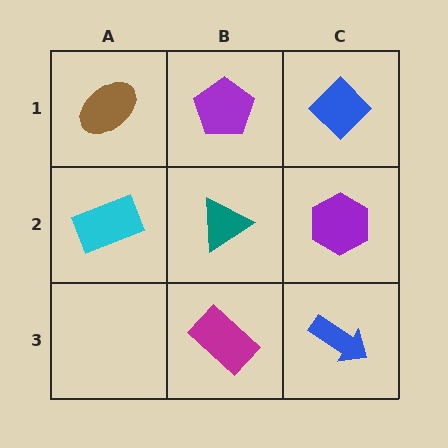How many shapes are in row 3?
2 shapes.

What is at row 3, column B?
A magenta rectangle.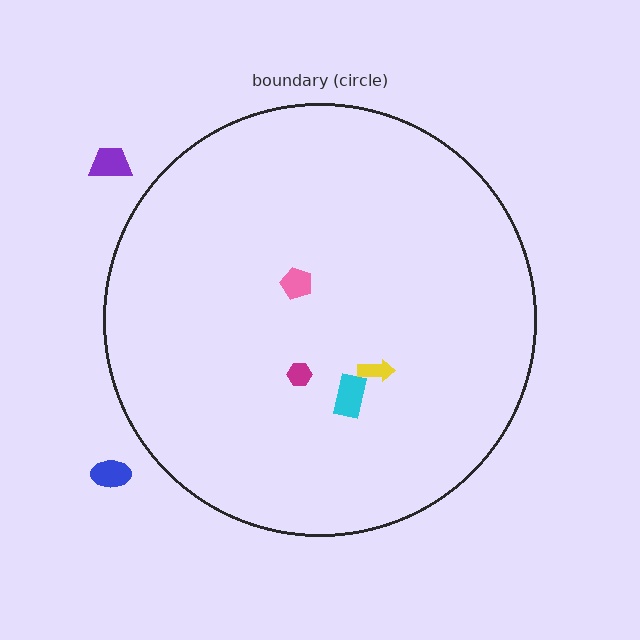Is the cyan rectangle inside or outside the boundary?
Inside.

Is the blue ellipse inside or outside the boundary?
Outside.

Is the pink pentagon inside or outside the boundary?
Inside.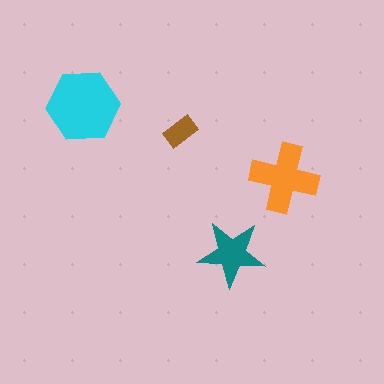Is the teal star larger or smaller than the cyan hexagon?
Smaller.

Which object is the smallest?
The brown rectangle.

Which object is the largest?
The cyan hexagon.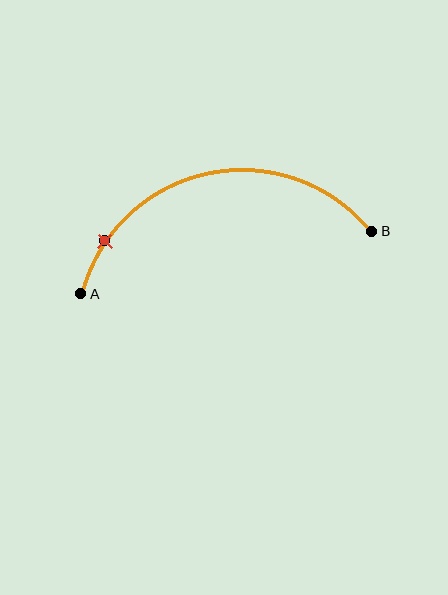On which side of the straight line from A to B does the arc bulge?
The arc bulges above the straight line connecting A and B.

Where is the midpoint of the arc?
The arc midpoint is the point on the curve farthest from the straight line joining A and B. It sits above that line.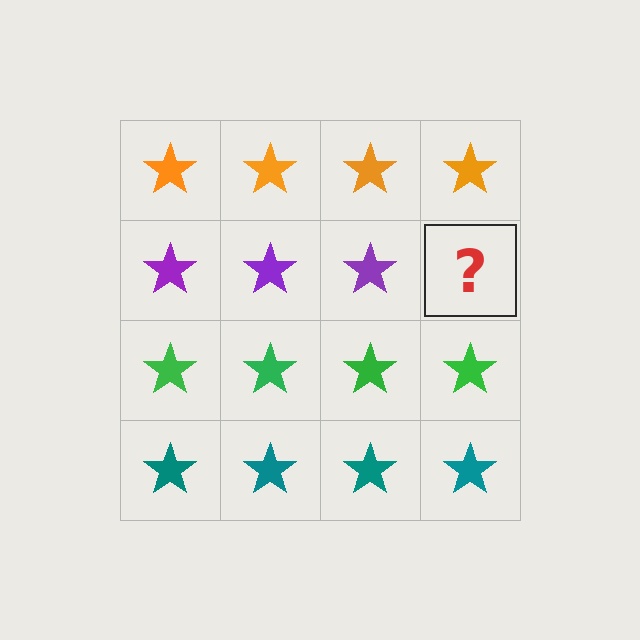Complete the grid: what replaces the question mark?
The question mark should be replaced with a purple star.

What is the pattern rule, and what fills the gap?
The rule is that each row has a consistent color. The gap should be filled with a purple star.